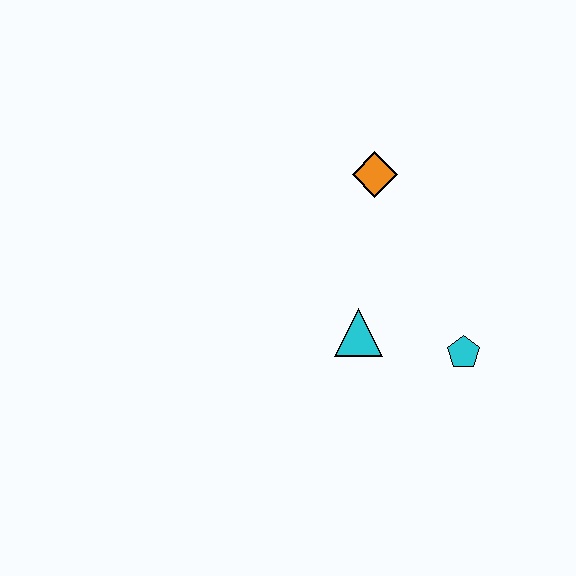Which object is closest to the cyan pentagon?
The cyan triangle is closest to the cyan pentagon.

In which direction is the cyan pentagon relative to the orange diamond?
The cyan pentagon is below the orange diamond.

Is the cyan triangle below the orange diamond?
Yes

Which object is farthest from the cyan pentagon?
The orange diamond is farthest from the cyan pentagon.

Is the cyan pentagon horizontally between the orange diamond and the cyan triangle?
No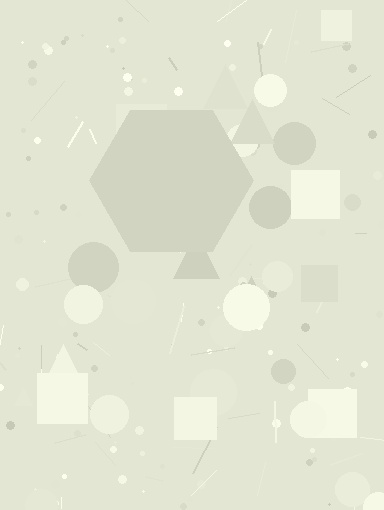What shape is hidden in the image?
A hexagon is hidden in the image.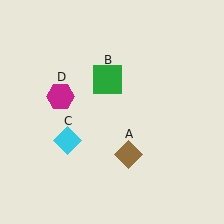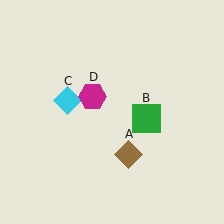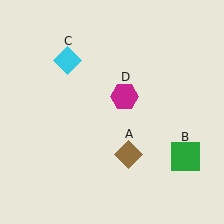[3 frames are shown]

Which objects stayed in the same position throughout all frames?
Brown diamond (object A) remained stationary.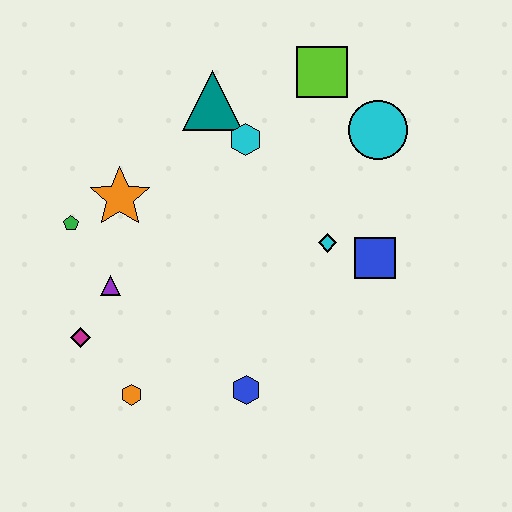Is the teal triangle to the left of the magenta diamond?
No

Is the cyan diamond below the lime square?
Yes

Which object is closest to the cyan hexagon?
The teal triangle is closest to the cyan hexagon.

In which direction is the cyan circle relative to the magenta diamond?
The cyan circle is to the right of the magenta diamond.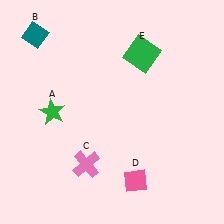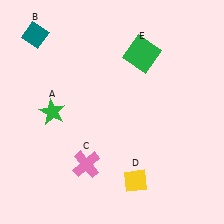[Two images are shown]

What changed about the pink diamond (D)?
In Image 1, D is pink. In Image 2, it changed to yellow.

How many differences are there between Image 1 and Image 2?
There is 1 difference between the two images.